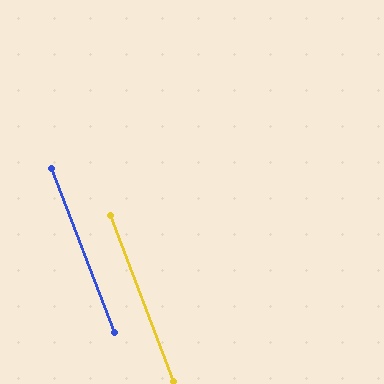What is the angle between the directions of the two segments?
Approximately 0 degrees.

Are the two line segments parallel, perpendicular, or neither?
Parallel — their directions differ by only 0.2°.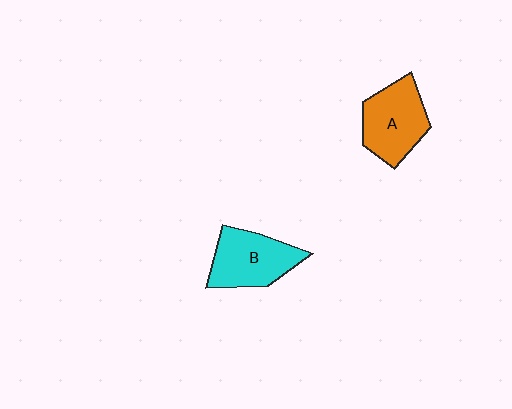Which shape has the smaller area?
Shape B (cyan).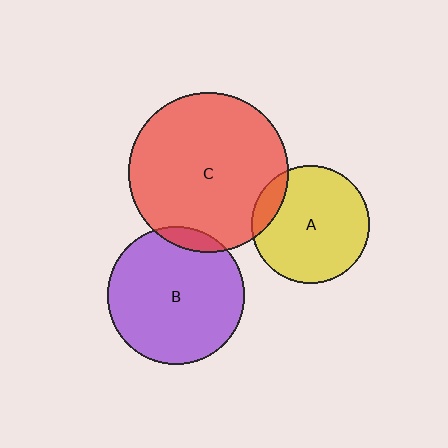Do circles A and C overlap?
Yes.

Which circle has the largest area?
Circle C (red).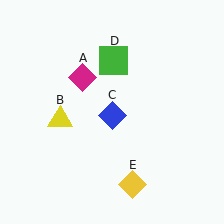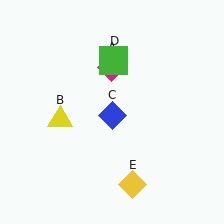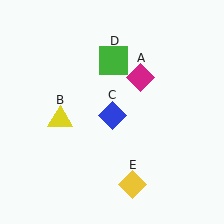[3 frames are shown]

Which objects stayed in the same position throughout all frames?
Yellow triangle (object B) and blue diamond (object C) and green square (object D) and yellow diamond (object E) remained stationary.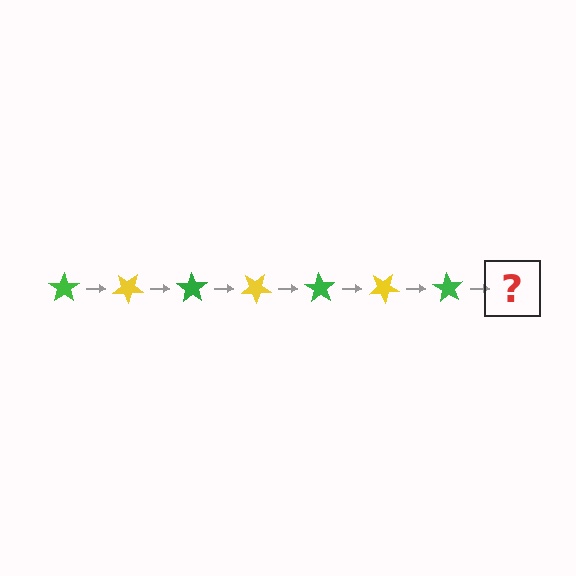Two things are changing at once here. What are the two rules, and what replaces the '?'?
The two rules are that it rotates 35 degrees each step and the color cycles through green and yellow. The '?' should be a yellow star, rotated 245 degrees from the start.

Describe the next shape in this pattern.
It should be a yellow star, rotated 245 degrees from the start.